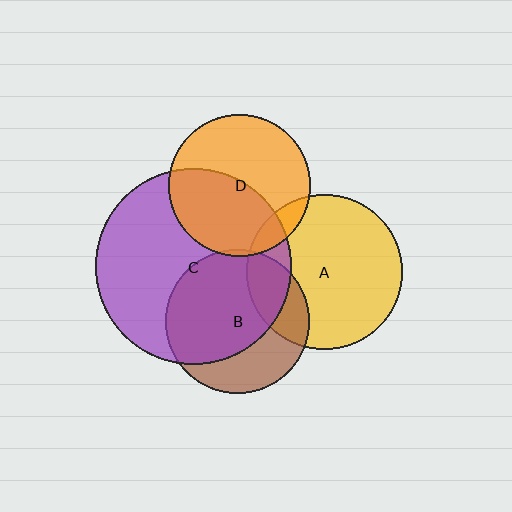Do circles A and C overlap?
Yes.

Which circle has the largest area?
Circle C (purple).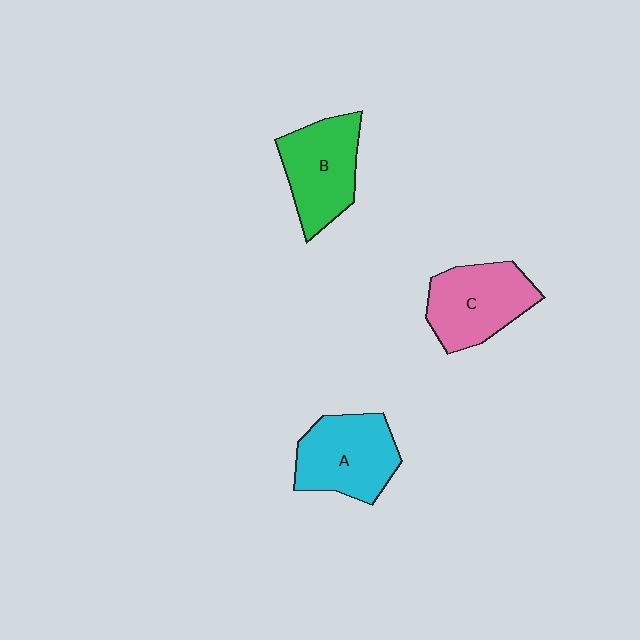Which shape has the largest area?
Shape A (cyan).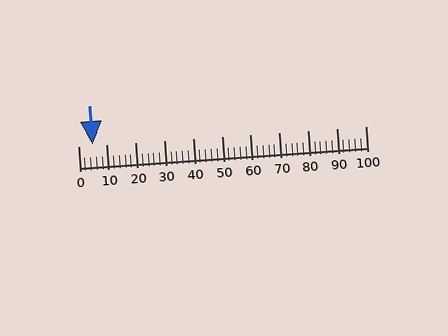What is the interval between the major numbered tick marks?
The major tick marks are spaced 10 units apart.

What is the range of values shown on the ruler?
The ruler shows values from 0 to 100.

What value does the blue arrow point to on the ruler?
The blue arrow points to approximately 5.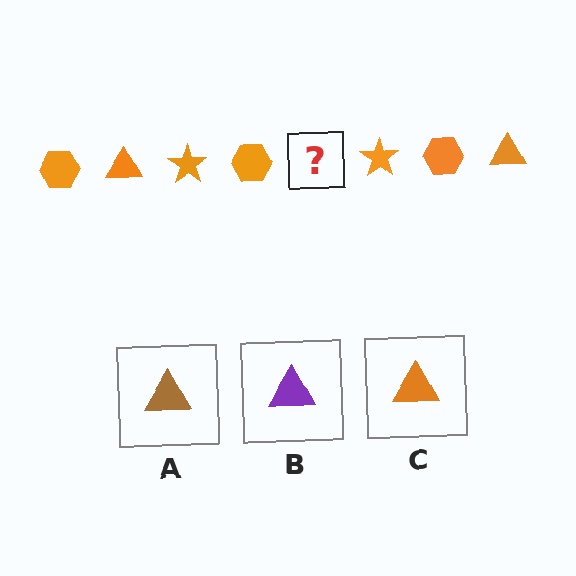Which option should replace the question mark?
Option C.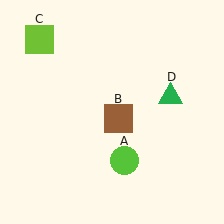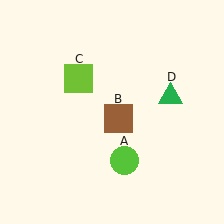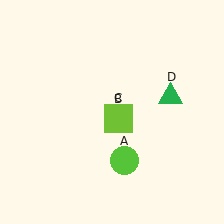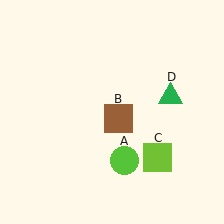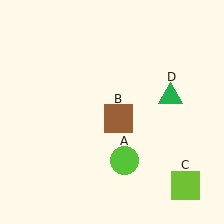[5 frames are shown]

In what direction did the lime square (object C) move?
The lime square (object C) moved down and to the right.